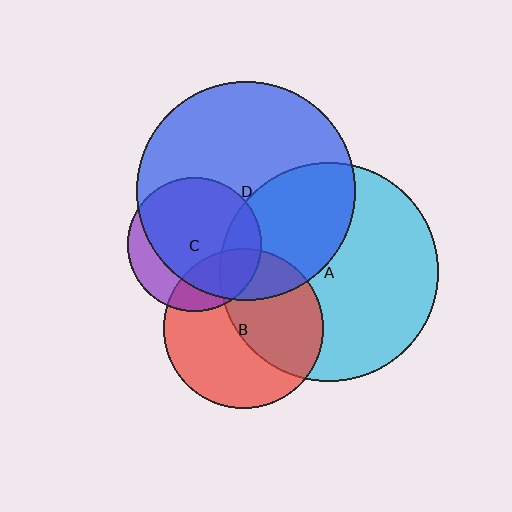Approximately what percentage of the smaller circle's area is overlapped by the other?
Approximately 20%.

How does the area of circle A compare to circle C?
Approximately 2.7 times.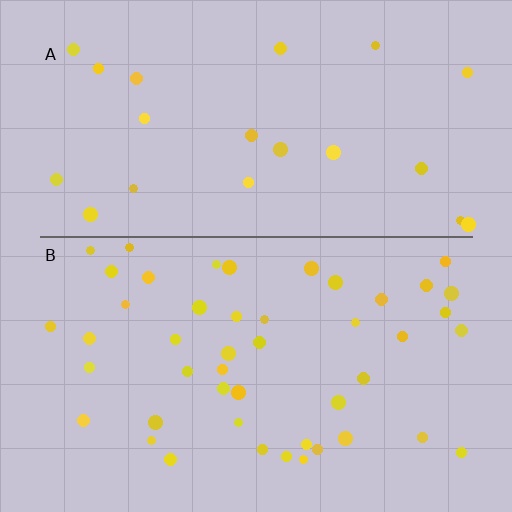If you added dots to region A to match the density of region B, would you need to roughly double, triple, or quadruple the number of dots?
Approximately double.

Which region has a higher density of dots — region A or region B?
B (the bottom).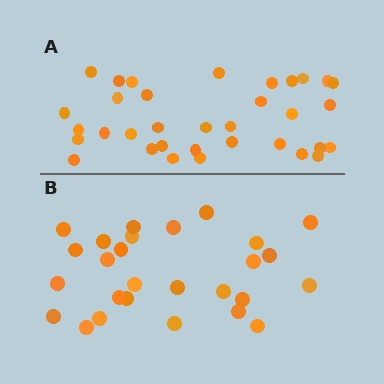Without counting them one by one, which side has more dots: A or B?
Region A (the top region) has more dots.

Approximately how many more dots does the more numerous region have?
Region A has roughly 8 or so more dots than region B.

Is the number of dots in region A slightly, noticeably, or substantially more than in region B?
Region A has noticeably more, but not dramatically so. The ratio is roughly 1.3 to 1.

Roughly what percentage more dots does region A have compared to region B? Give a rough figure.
About 25% more.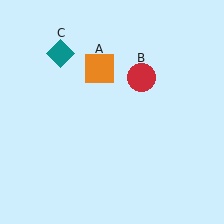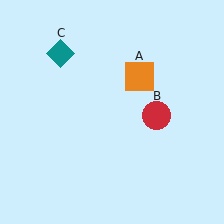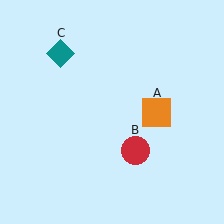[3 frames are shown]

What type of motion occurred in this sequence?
The orange square (object A), red circle (object B) rotated clockwise around the center of the scene.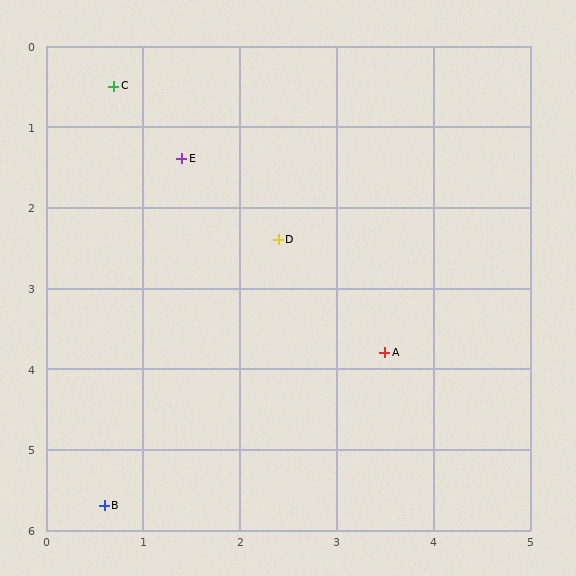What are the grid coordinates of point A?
Point A is at approximately (3.5, 3.8).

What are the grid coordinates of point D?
Point D is at approximately (2.4, 2.4).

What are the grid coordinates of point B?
Point B is at approximately (0.6, 5.7).